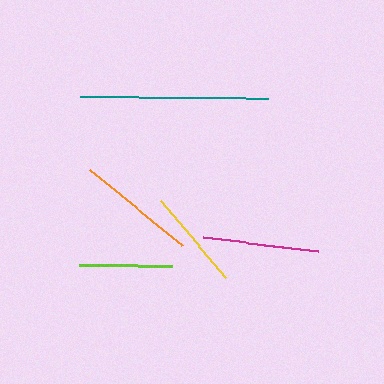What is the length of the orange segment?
The orange segment is approximately 120 pixels long.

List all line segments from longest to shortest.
From longest to shortest: teal, orange, magenta, yellow, lime.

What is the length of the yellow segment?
The yellow segment is approximately 102 pixels long.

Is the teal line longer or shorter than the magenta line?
The teal line is longer than the magenta line.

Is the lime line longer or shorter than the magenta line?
The magenta line is longer than the lime line.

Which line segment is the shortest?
The lime line is the shortest at approximately 93 pixels.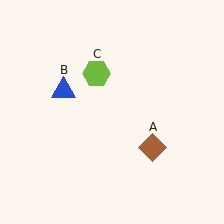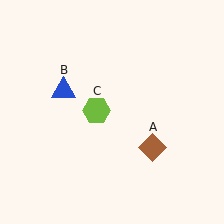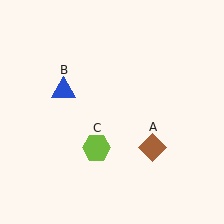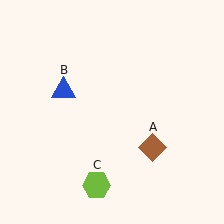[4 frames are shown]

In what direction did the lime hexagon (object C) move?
The lime hexagon (object C) moved down.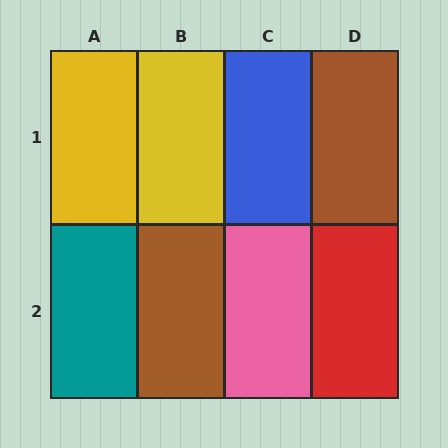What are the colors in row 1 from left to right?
Yellow, yellow, blue, brown.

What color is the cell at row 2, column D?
Red.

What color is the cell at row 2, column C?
Pink.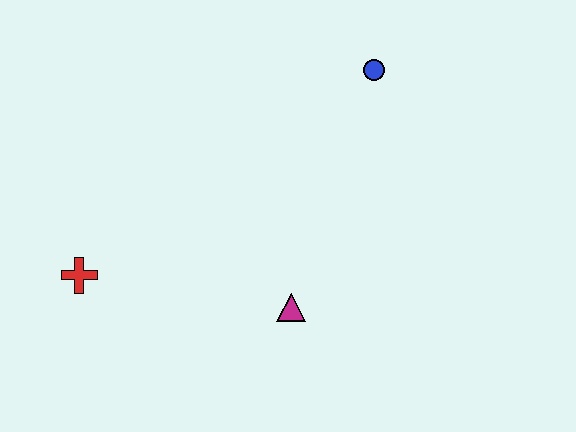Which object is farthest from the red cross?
The blue circle is farthest from the red cross.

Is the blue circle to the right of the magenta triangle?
Yes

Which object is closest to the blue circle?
The magenta triangle is closest to the blue circle.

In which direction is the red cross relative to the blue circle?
The red cross is to the left of the blue circle.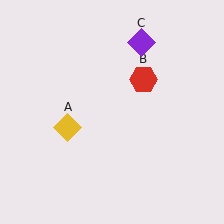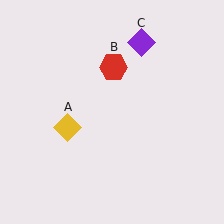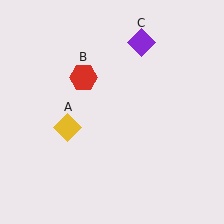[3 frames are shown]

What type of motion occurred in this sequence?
The red hexagon (object B) rotated counterclockwise around the center of the scene.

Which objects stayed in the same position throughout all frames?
Yellow diamond (object A) and purple diamond (object C) remained stationary.